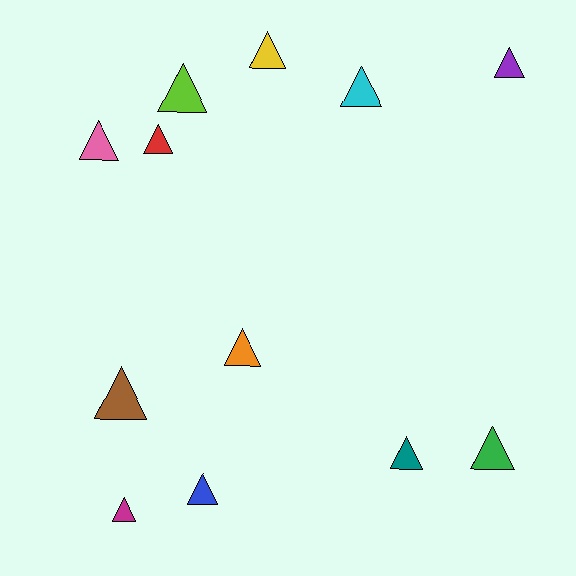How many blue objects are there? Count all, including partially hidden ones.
There is 1 blue object.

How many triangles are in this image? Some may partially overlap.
There are 12 triangles.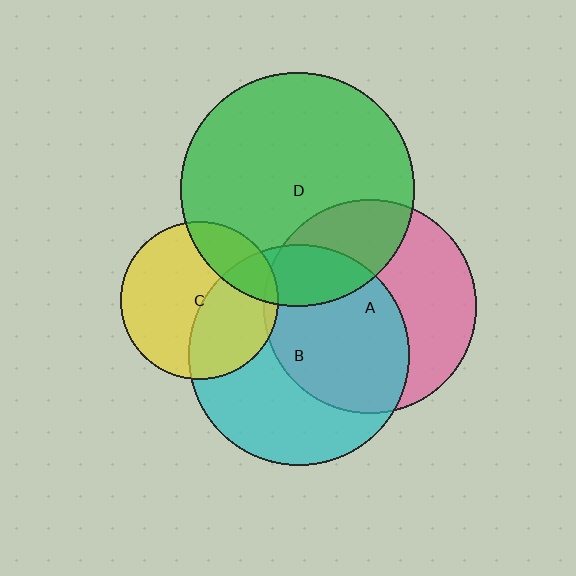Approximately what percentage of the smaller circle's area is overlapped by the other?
Approximately 20%.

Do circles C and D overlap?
Yes.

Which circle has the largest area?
Circle D (green).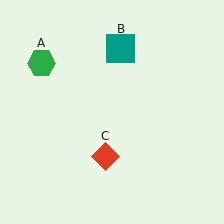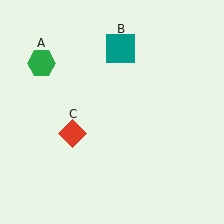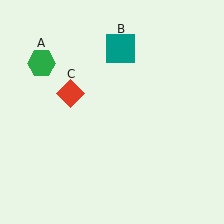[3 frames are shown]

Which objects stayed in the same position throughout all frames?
Green hexagon (object A) and teal square (object B) remained stationary.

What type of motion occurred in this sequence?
The red diamond (object C) rotated clockwise around the center of the scene.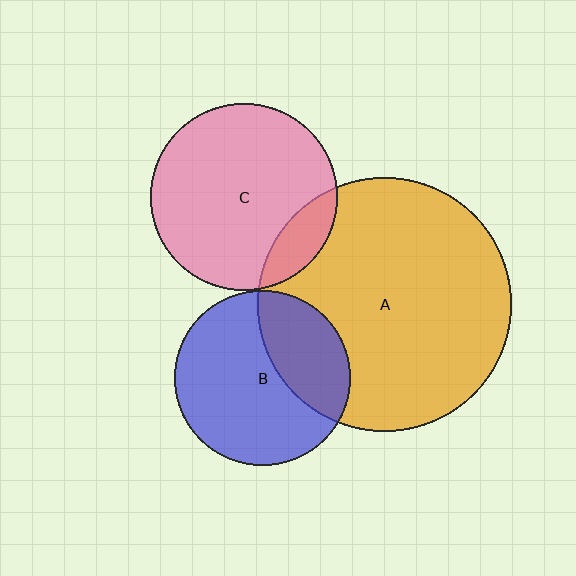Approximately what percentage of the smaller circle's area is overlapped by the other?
Approximately 30%.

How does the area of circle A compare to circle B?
Approximately 2.1 times.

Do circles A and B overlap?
Yes.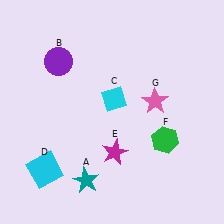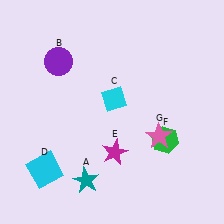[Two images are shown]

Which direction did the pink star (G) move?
The pink star (G) moved down.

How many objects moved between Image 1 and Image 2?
1 object moved between the two images.